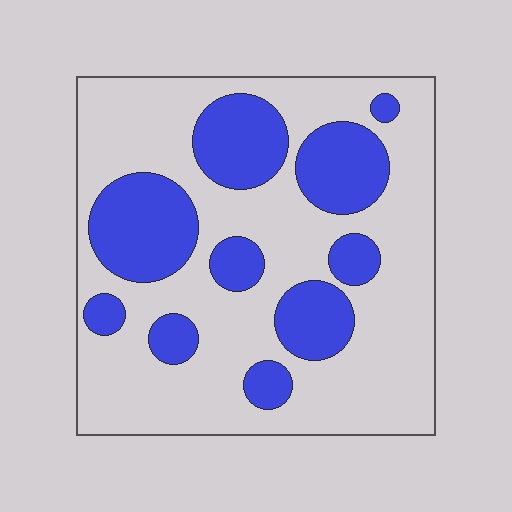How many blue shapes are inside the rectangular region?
10.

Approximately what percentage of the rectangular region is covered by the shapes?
Approximately 30%.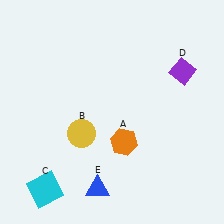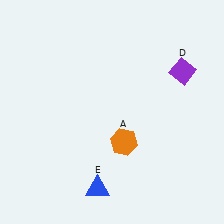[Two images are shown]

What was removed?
The cyan square (C), the yellow circle (B) were removed in Image 2.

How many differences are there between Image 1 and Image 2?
There are 2 differences between the two images.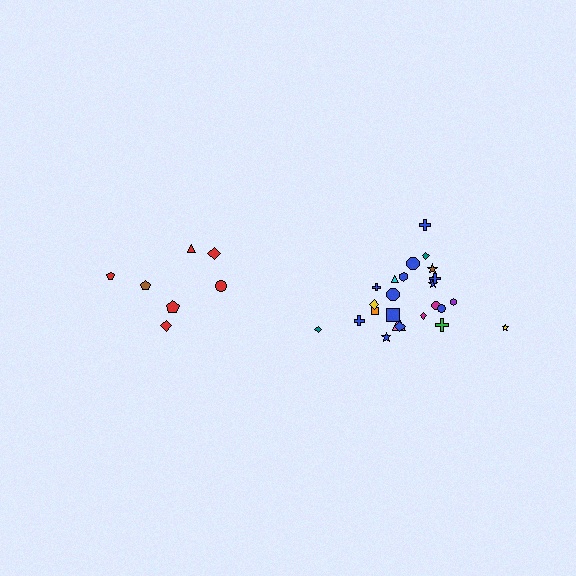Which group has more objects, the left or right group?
The right group.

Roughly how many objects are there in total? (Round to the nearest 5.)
Roughly 30 objects in total.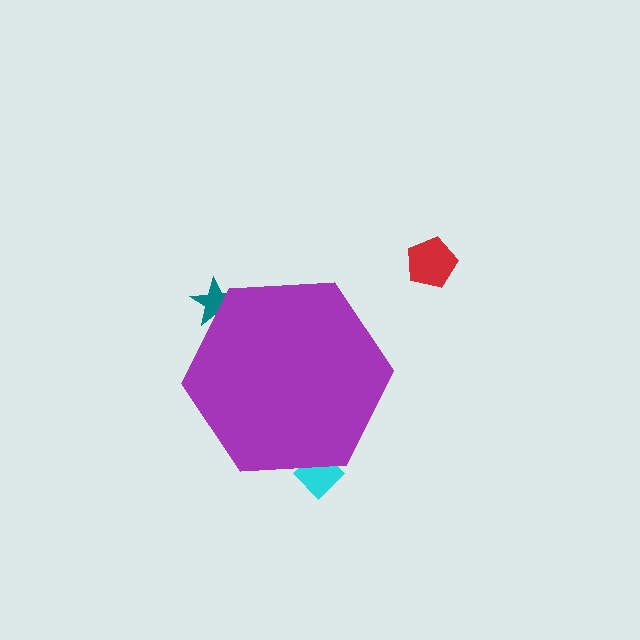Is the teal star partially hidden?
Yes, the teal star is partially hidden behind the purple hexagon.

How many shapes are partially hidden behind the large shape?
2 shapes are partially hidden.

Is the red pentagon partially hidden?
No, the red pentagon is fully visible.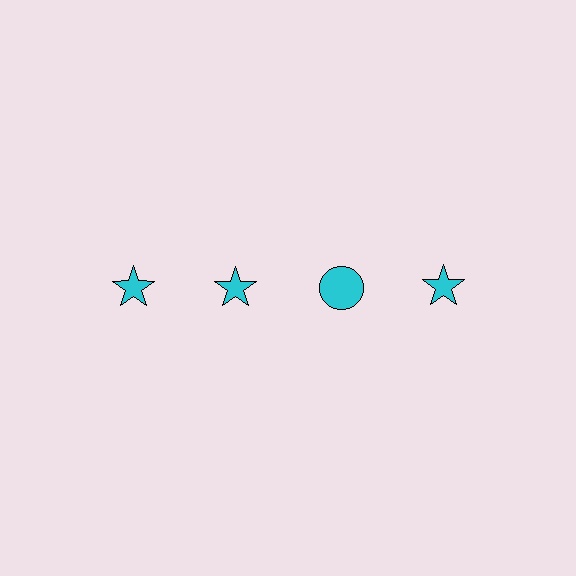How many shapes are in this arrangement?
There are 4 shapes arranged in a grid pattern.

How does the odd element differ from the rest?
It has a different shape: circle instead of star.